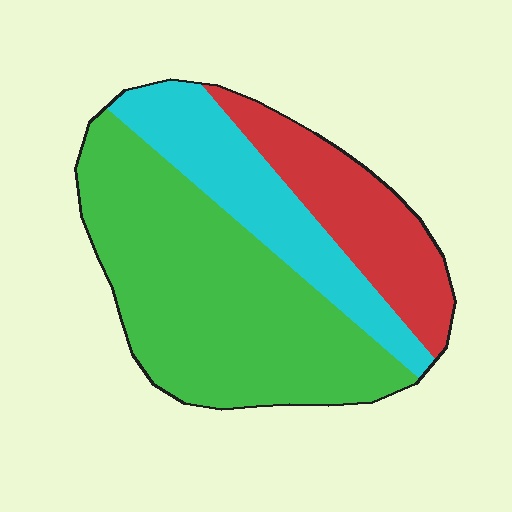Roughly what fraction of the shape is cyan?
Cyan covers 24% of the shape.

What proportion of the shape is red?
Red covers 22% of the shape.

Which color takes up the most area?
Green, at roughly 55%.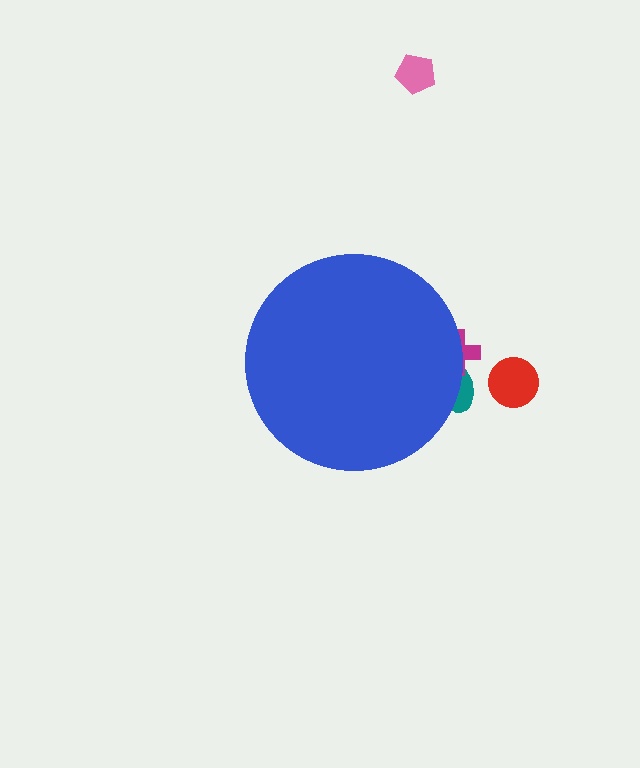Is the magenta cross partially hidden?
Yes, the magenta cross is partially hidden behind the blue circle.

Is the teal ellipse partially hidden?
Yes, the teal ellipse is partially hidden behind the blue circle.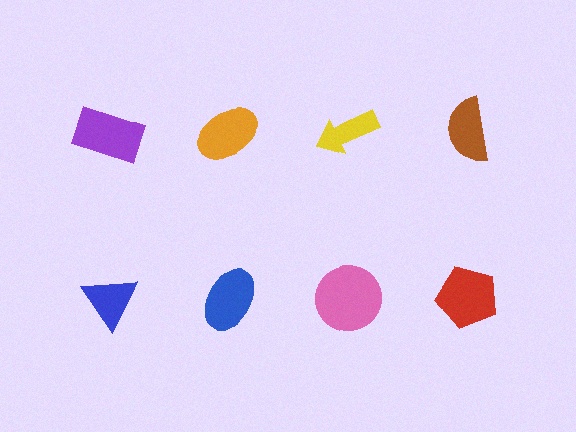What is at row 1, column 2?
An orange ellipse.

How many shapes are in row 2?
4 shapes.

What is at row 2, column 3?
A pink circle.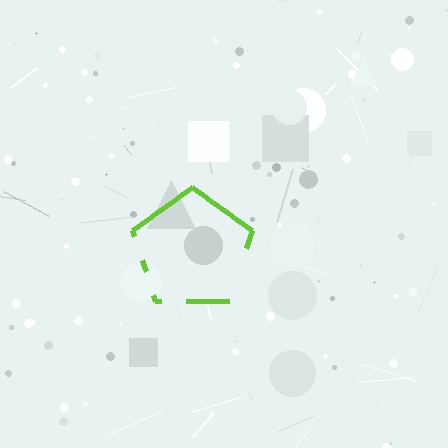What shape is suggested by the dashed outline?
The dashed outline suggests a pentagon.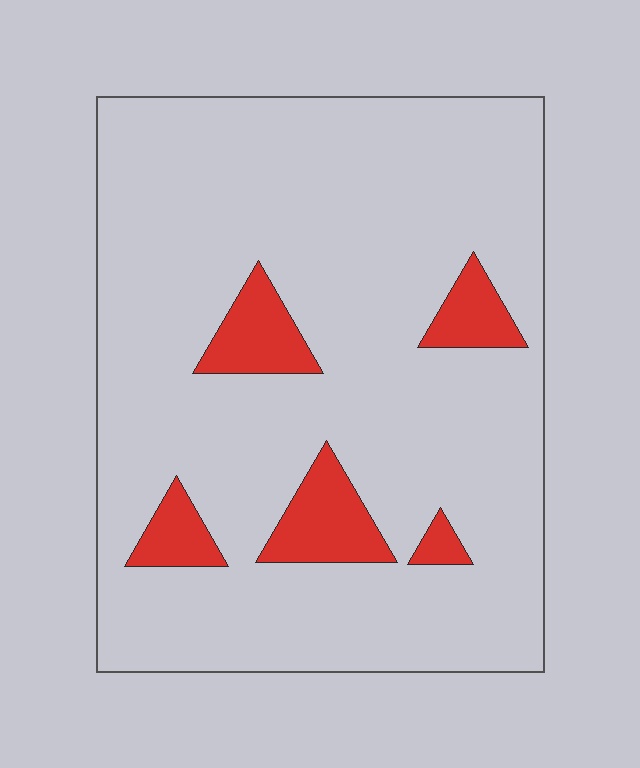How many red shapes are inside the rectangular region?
5.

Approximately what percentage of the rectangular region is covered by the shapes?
Approximately 10%.